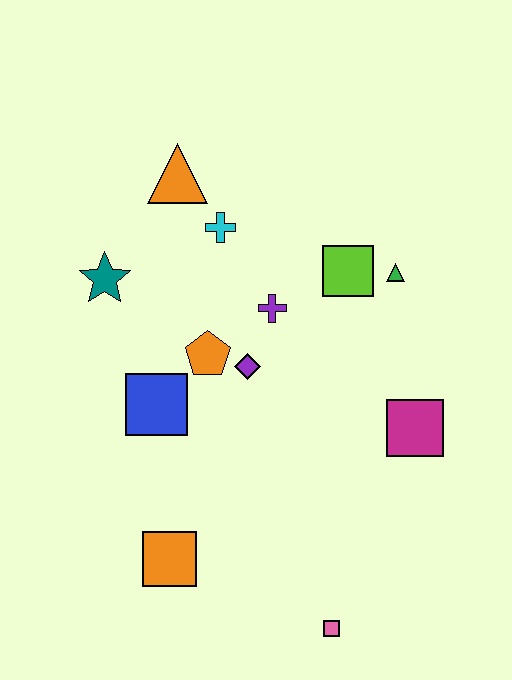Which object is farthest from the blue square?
The pink square is farthest from the blue square.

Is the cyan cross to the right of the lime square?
No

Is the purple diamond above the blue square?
Yes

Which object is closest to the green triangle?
The lime square is closest to the green triangle.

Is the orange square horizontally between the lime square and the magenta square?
No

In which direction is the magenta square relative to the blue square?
The magenta square is to the right of the blue square.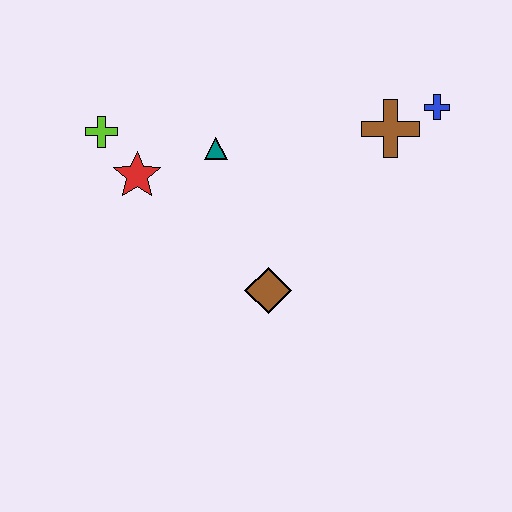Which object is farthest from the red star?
The blue cross is farthest from the red star.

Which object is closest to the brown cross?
The blue cross is closest to the brown cross.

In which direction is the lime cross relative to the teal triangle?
The lime cross is to the left of the teal triangle.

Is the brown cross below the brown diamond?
No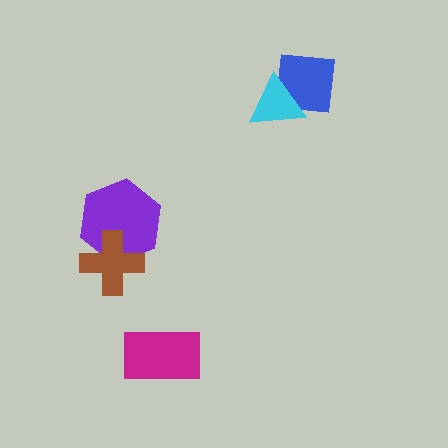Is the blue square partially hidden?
Yes, it is partially covered by another shape.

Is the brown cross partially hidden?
No, no other shape covers it.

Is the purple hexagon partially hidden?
Yes, it is partially covered by another shape.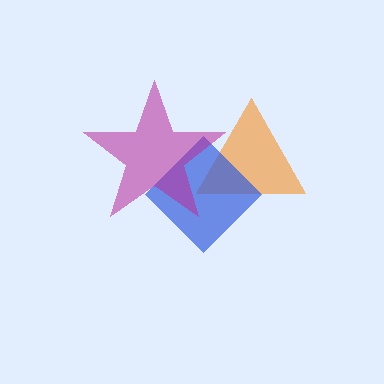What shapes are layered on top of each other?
The layered shapes are: an orange triangle, a blue diamond, a magenta star.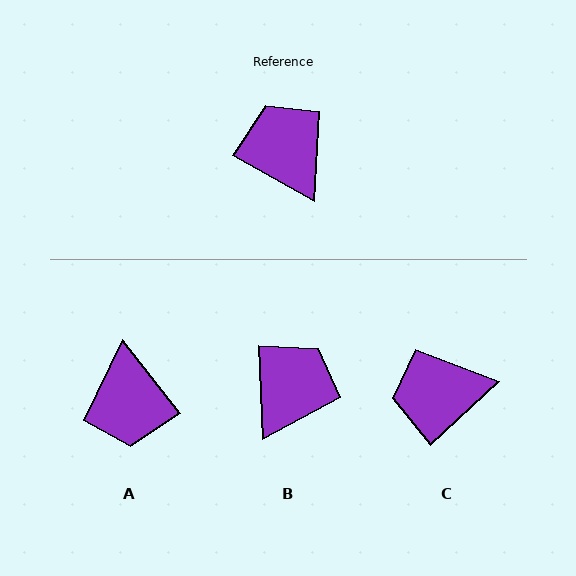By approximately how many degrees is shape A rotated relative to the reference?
Approximately 157 degrees counter-clockwise.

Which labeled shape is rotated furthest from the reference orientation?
A, about 157 degrees away.